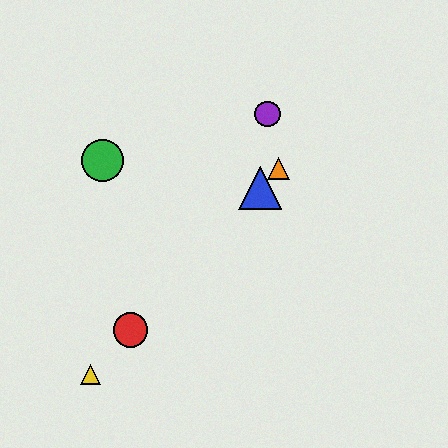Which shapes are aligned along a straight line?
The red circle, the blue triangle, the yellow triangle, the orange triangle are aligned along a straight line.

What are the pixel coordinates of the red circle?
The red circle is at (131, 330).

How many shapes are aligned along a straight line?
4 shapes (the red circle, the blue triangle, the yellow triangle, the orange triangle) are aligned along a straight line.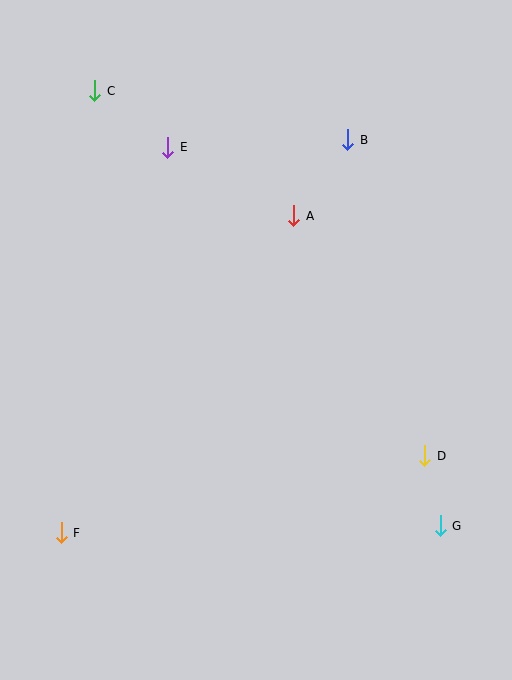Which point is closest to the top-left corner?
Point C is closest to the top-left corner.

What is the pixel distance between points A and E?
The distance between A and E is 143 pixels.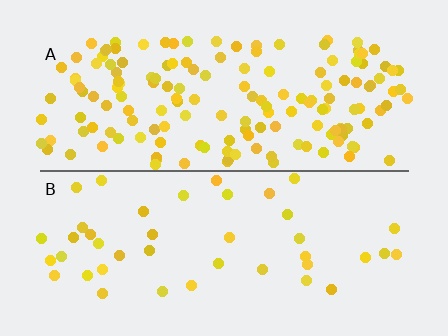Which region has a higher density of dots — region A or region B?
A (the top).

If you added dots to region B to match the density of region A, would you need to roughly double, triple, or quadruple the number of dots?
Approximately quadruple.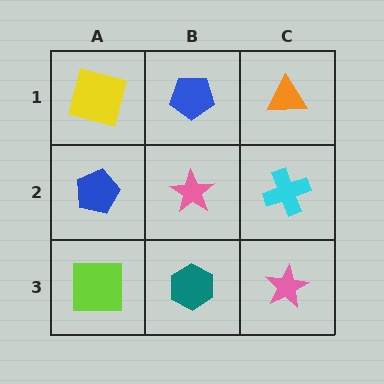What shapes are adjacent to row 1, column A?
A blue pentagon (row 2, column A), a blue pentagon (row 1, column B).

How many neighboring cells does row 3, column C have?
2.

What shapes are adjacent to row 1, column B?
A pink star (row 2, column B), a yellow square (row 1, column A), an orange triangle (row 1, column C).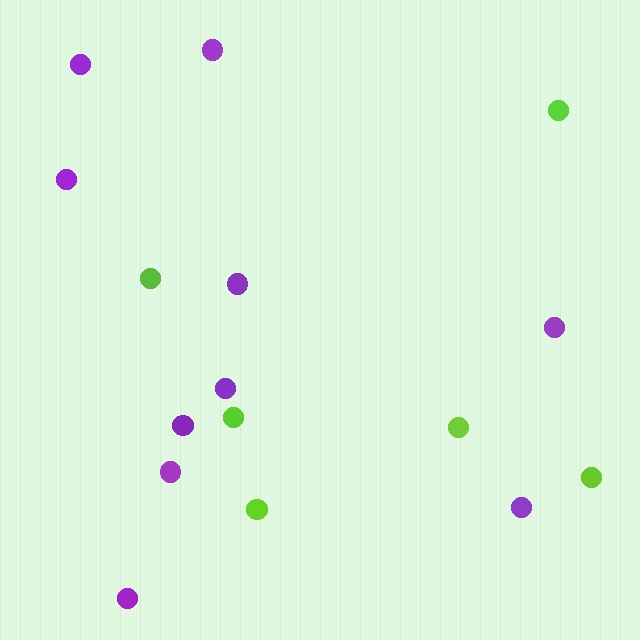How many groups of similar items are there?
There are 2 groups: one group of lime circles (6) and one group of purple circles (10).